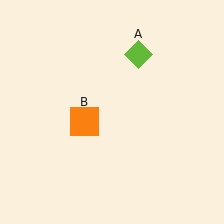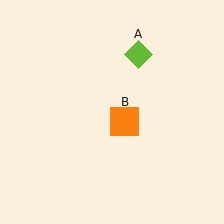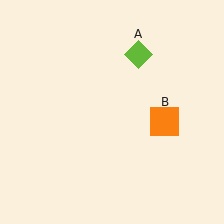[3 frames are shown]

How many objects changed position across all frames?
1 object changed position: orange square (object B).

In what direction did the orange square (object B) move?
The orange square (object B) moved right.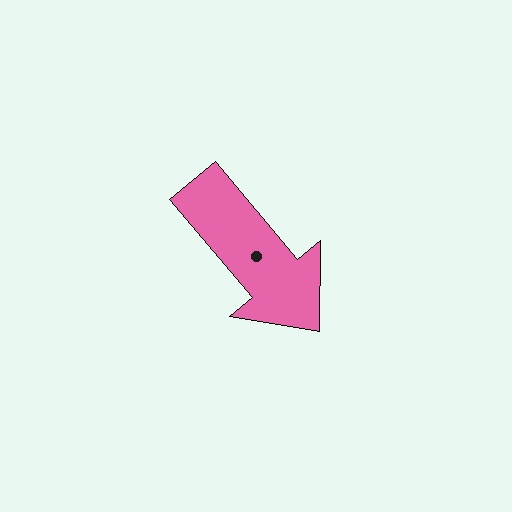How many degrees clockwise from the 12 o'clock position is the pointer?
Approximately 140 degrees.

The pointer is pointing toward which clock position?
Roughly 5 o'clock.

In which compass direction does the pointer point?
Southeast.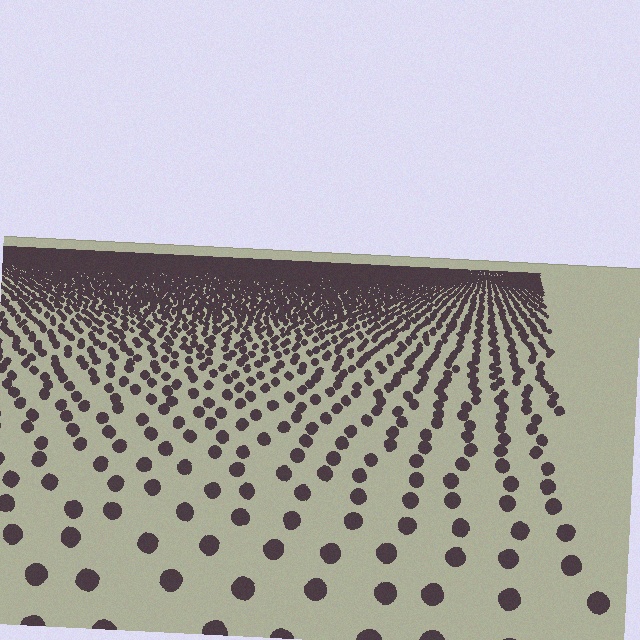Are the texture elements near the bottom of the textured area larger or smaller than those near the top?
Larger. Near the bottom, elements are closer to the viewer and appear at a bigger on-screen size.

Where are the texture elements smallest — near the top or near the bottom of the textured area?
Near the top.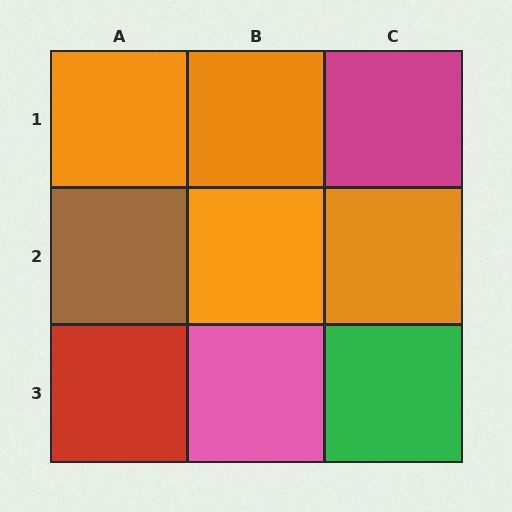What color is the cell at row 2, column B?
Orange.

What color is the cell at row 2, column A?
Brown.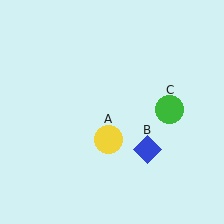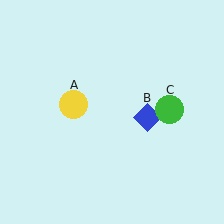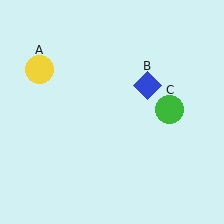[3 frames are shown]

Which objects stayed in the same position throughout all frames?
Green circle (object C) remained stationary.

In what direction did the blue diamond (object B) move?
The blue diamond (object B) moved up.